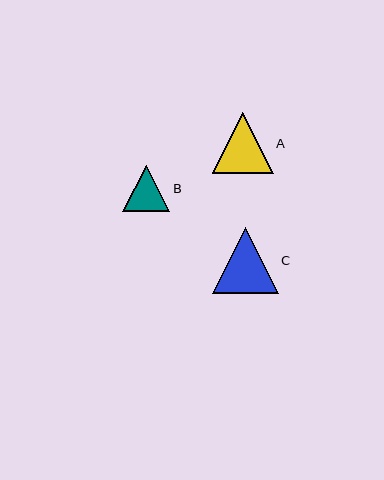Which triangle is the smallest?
Triangle B is the smallest with a size of approximately 47 pixels.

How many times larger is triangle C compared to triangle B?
Triangle C is approximately 1.4 times the size of triangle B.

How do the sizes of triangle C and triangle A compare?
Triangle C and triangle A are approximately the same size.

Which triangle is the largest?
Triangle C is the largest with a size of approximately 66 pixels.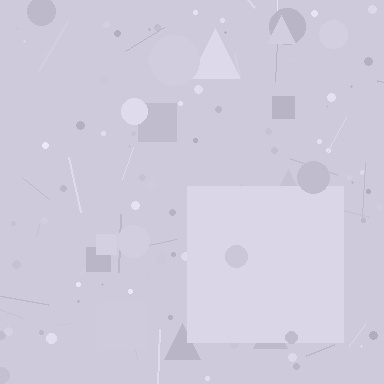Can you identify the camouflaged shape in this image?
The camouflaged shape is a square.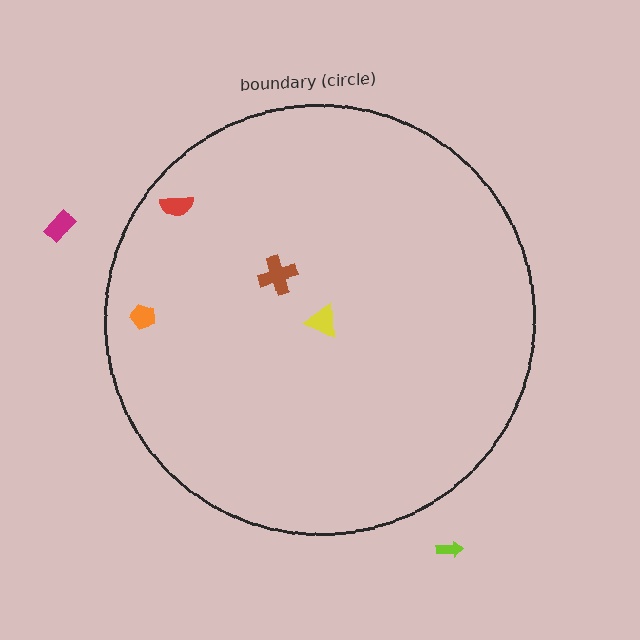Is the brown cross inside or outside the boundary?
Inside.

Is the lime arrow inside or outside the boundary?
Outside.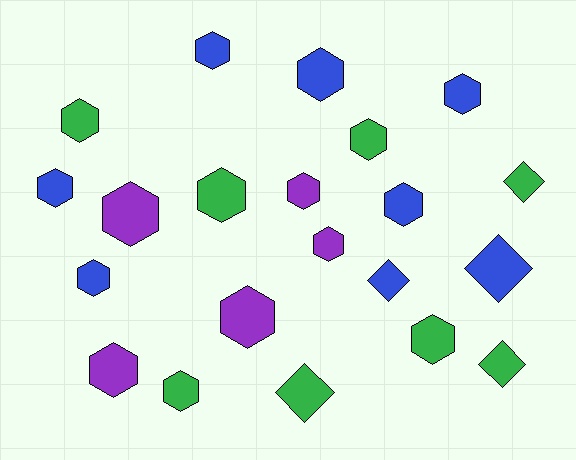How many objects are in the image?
There are 21 objects.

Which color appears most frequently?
Blue, with 8 objects.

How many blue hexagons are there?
There are 6 blue hexagons.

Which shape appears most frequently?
Hexagon, with 16 objects.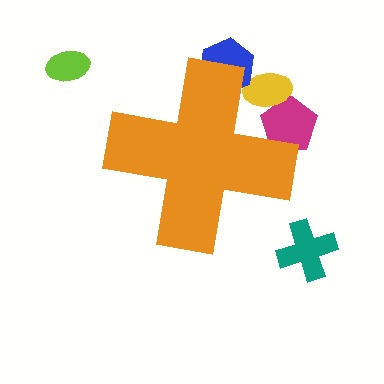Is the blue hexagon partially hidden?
Yes, the blue hexagon is partially hidden behind the orange cross.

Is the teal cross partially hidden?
No, the teal cross is fully visible.